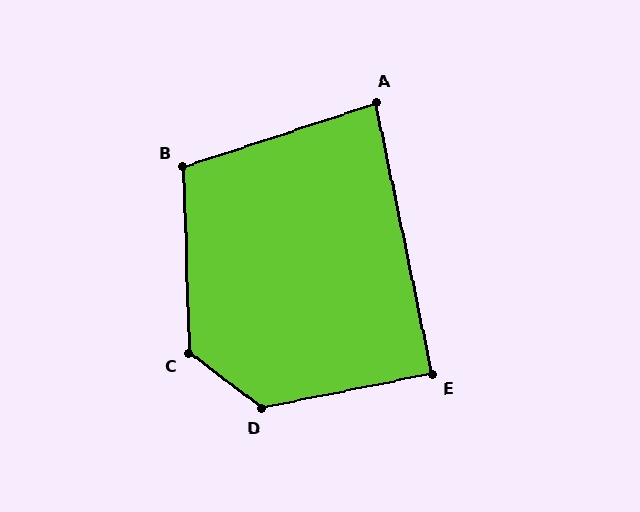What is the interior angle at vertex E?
Approximately 90 degrees (approximately right).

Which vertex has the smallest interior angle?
A, at approximately 83 degrees.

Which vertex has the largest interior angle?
D, at approximately 131 degrees.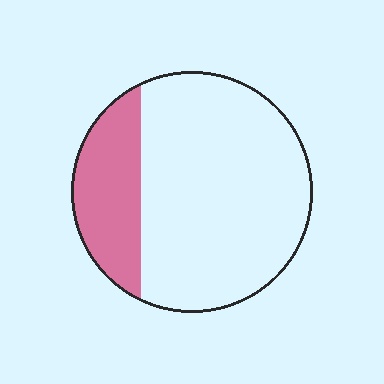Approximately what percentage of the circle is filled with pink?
Approximately 25%.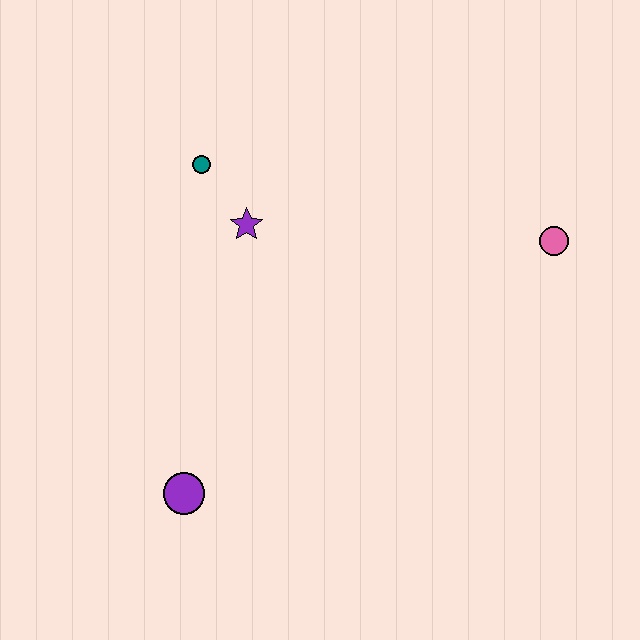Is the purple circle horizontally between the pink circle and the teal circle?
No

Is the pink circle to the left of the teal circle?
No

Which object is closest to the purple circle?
The purple star is closest to the purple circle.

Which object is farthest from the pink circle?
The purple circle is farthest from the pink circle.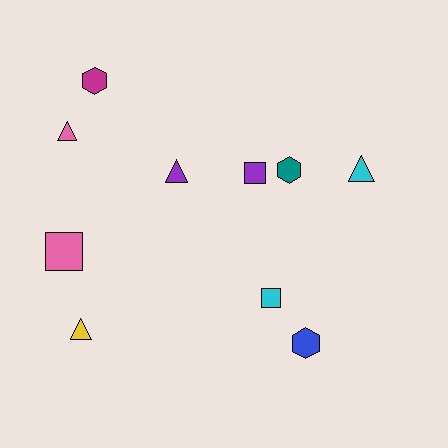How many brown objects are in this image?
There are no brown objects.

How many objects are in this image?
There are 10 objects.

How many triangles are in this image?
There are 4 triangles.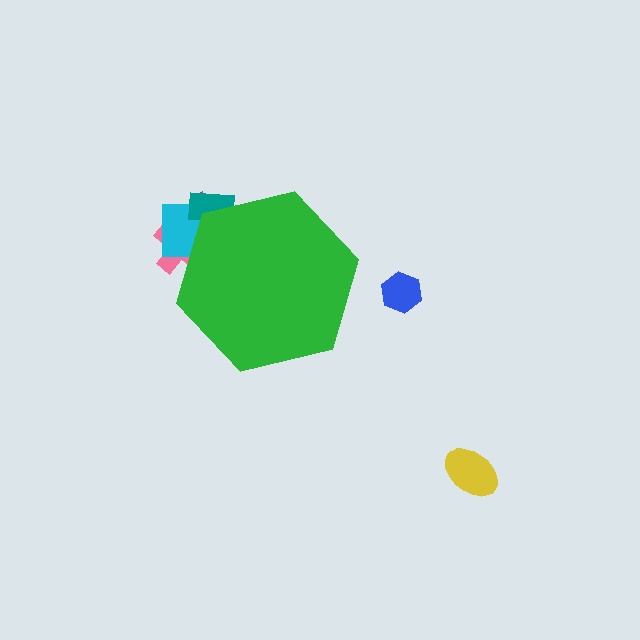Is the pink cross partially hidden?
Yes, the pink cross is partially hidden behind the green hexagon.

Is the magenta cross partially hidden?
Yes, the magenta cross is partially hidden behind the green hexagon.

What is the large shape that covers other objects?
A green hexagon.